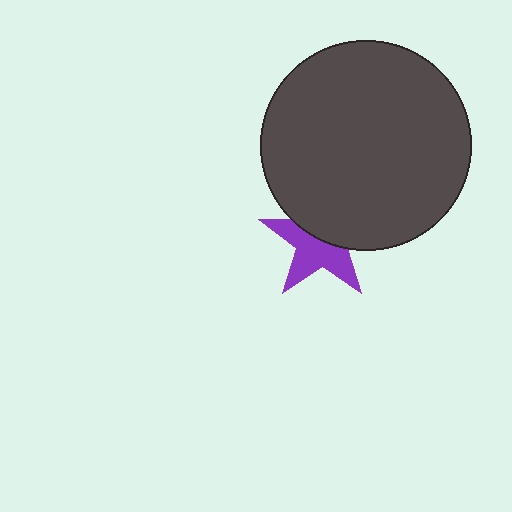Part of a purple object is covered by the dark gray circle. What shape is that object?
It is a star.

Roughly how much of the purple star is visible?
About half of it is visible (roughly 55%).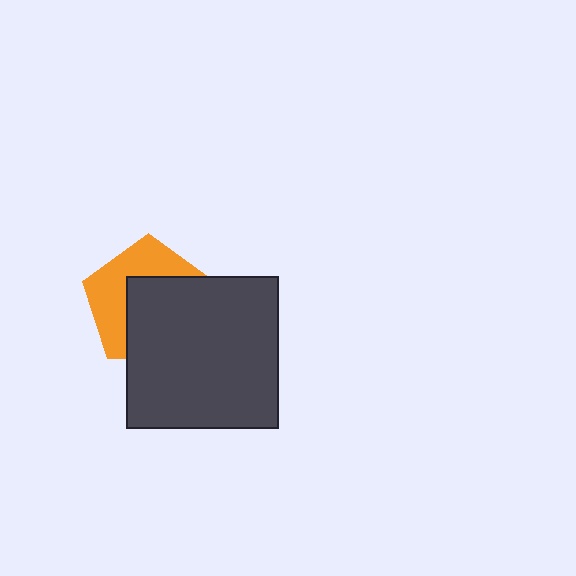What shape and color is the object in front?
The object in front is a dark gray square.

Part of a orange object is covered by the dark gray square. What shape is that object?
It is a pentagon.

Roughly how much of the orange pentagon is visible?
A small part of it is visible (roughly 44%).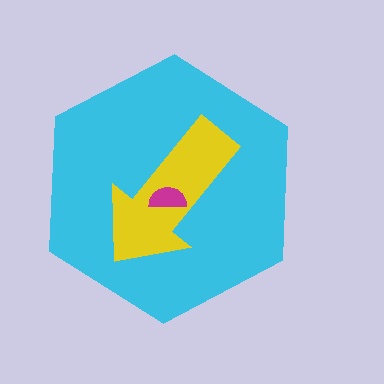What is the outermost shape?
The cyan hexagon.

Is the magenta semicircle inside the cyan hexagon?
Yes.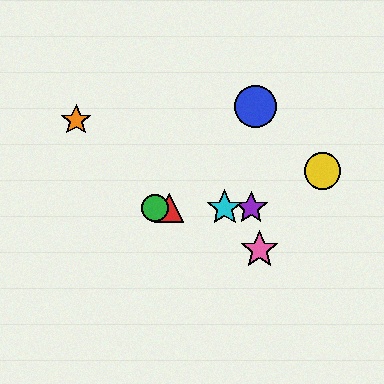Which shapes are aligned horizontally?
The red triangle, the green circle, the purple star, the cyan star are aligned horizontally.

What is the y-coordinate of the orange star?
The orange star is at y≈120.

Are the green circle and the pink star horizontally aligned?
No, the green circle is at y≈208 and the pink star is at y≈250.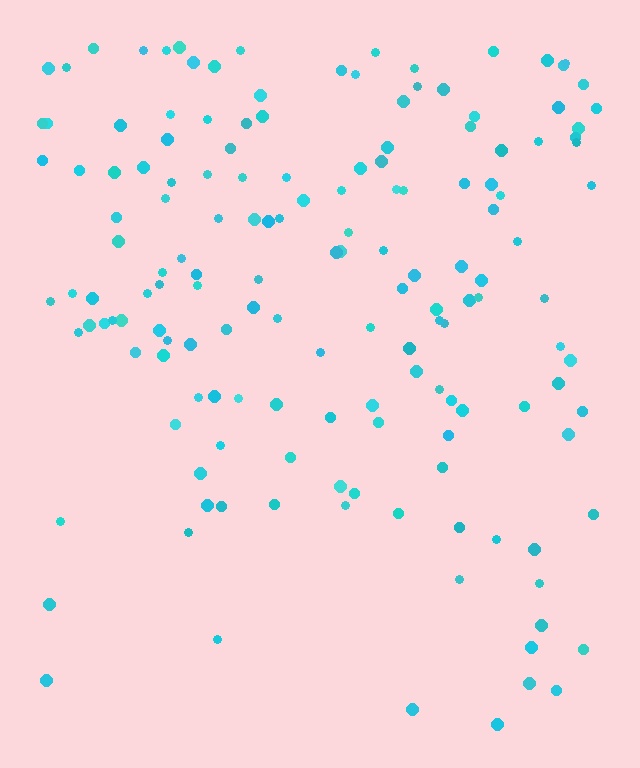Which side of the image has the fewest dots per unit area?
The bottom.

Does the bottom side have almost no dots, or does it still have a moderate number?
Still a moderate number, just noticeably fewer than the top.